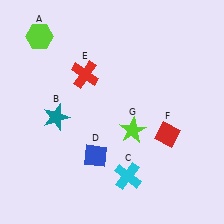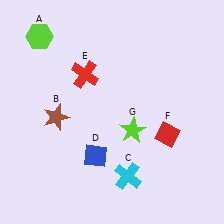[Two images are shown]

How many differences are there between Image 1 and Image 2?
There is 1 difference between the two images.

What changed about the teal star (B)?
In Image 1, B is teal. In Image 2, it changed to brown.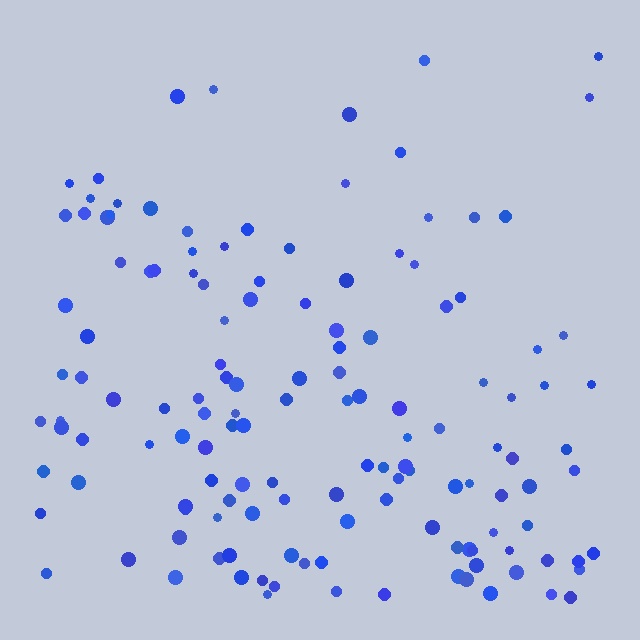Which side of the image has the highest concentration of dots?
The bottom.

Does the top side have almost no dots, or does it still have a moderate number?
Still a moderate number, just noticeably fewer than the bottom.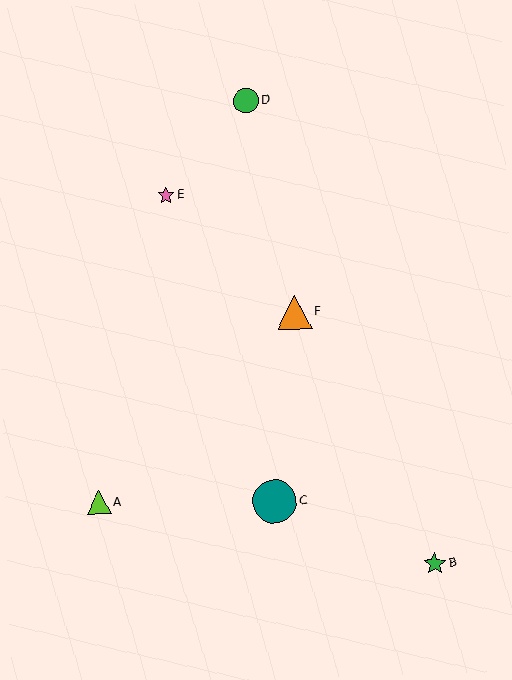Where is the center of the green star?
The center of the green star is at (435, 564).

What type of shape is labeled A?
Shape A is a lime triangle.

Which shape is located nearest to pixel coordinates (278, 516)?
The teal circle (labeled C) at (275, 501) is nearest to that location.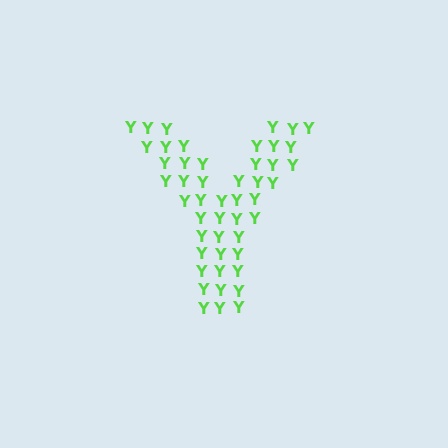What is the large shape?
The large shape is the letter Y.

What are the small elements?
The small elements are letter Y's.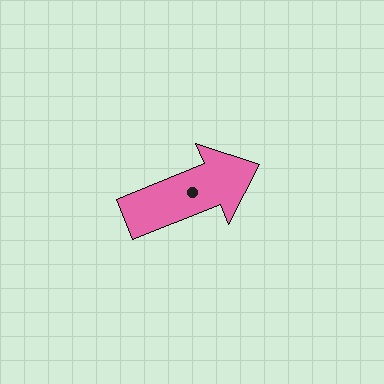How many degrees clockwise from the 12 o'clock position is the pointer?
Approximately 68 degrees.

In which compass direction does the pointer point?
East.